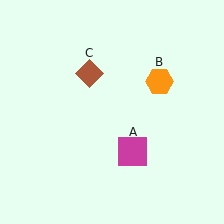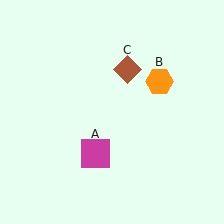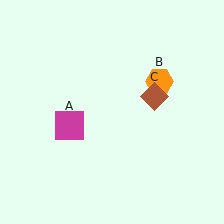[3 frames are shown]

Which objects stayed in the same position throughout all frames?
Orange hexagon (object B) remained stationary.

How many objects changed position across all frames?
2 objects changed position: magenta square (object A), brown diamond (object C).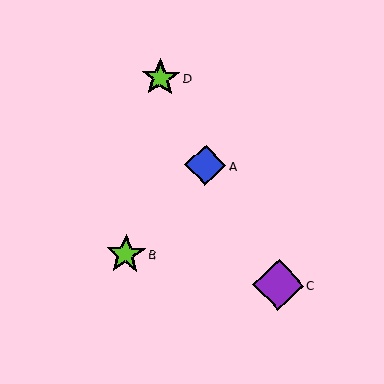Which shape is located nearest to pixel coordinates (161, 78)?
The lime star (labeled D) at (160, 78) is nearest to that location.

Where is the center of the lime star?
The center of the lime star is at (126, 254).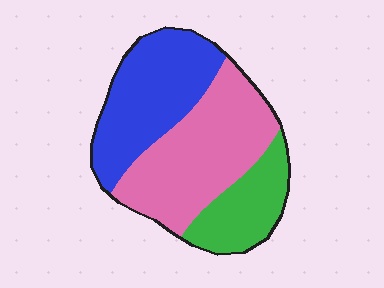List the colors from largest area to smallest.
From largest to smallest: pink, blue, green.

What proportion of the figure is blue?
Blue takes up about three eighths (3/8) of the figure.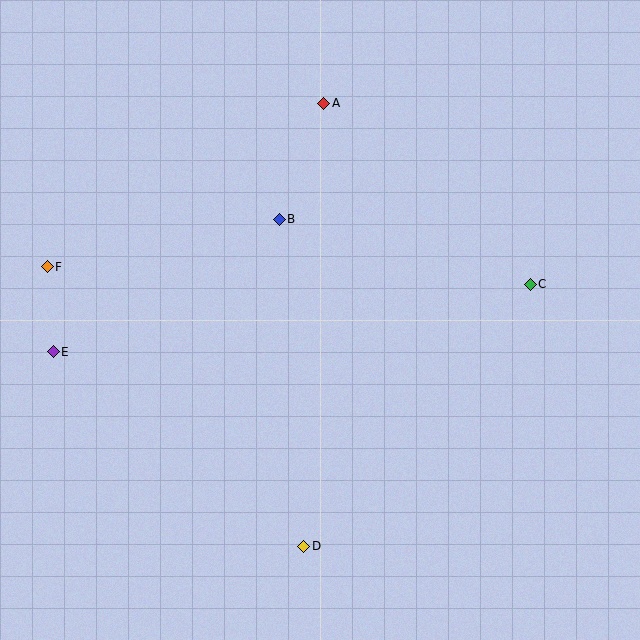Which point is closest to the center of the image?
Point B at (279, 219) is closest to the center.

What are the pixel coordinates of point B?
Point B is at (279, 219).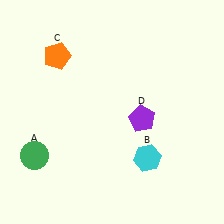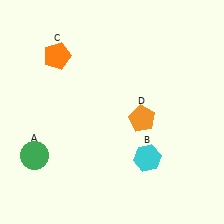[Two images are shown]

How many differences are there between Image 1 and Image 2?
There is 1 difference between the two images.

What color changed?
The pentagon (D) changed from purple in Image 1 to orange in Image 2.